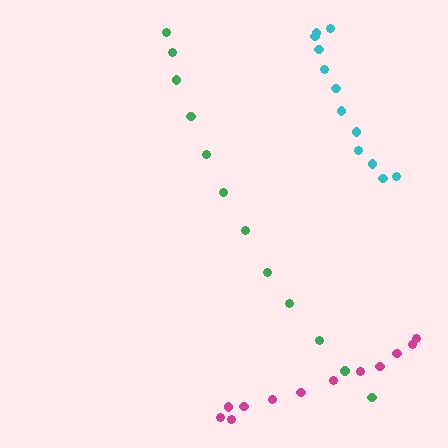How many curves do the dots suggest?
There are 3 distinct paths.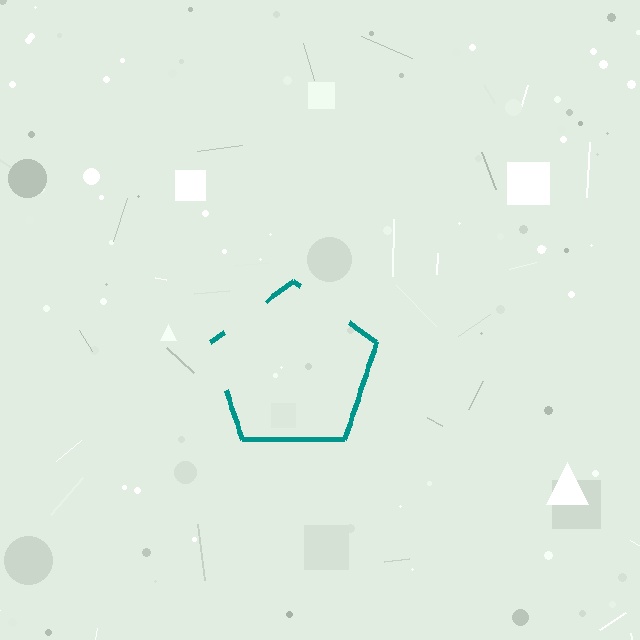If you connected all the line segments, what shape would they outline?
They would outline a pentagon.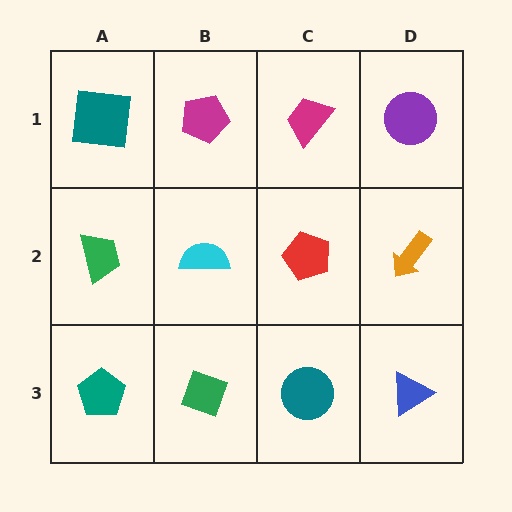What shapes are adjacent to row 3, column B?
A cyan semicircle (row 2, column B), a teal pentagon (row 3, column A), a teal circle (row 3, column C).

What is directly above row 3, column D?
An orange arrow.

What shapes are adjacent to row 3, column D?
An orange arrow (row 2, column D), a teal circle (row 3, column C).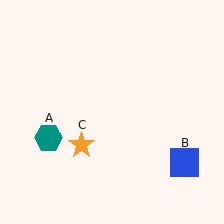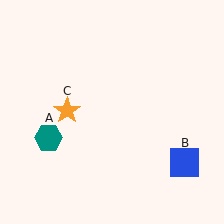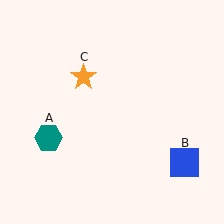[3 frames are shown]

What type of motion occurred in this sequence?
The orange star (object C) rotated clockwise around the center of the scene.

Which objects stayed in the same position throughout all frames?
Teal hexagon (object A) and blue square (object B) remained stationary.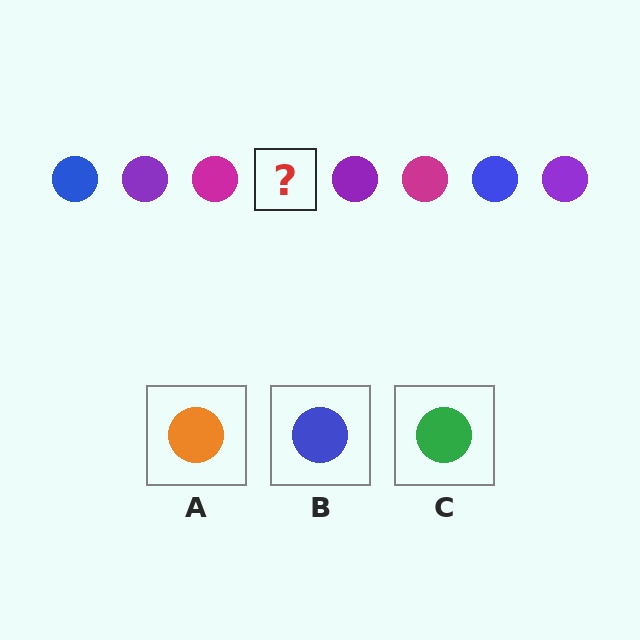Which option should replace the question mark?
Option B.